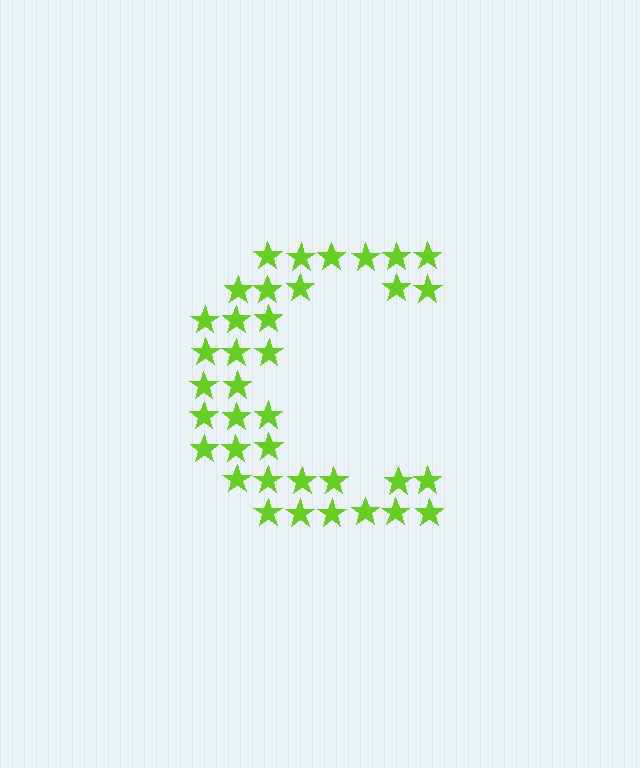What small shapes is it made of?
It is made of small stars.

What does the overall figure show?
The overall figure shows the letter C.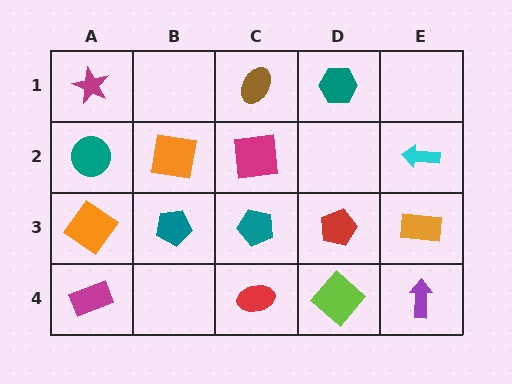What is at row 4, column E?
A purple arrow.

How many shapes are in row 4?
4 shapes.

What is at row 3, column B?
A teal pentagon.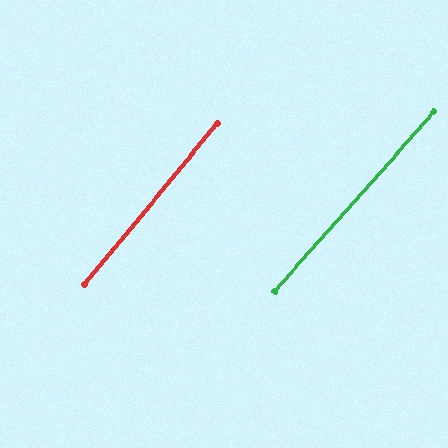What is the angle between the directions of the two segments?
Approximately 2 degrees.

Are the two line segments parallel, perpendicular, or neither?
Parallel — their directions differ by only 2.0°.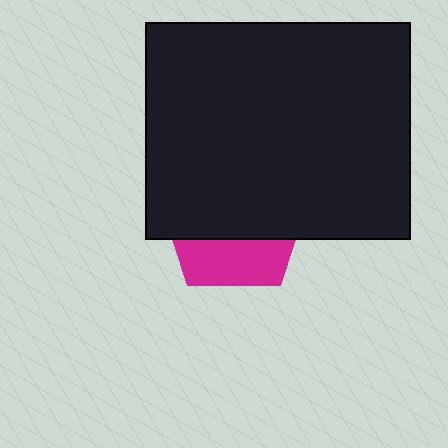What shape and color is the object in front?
The object in front is a black rectangle.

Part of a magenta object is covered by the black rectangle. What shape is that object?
It is a pentagon.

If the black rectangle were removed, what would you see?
You would see the complete magenta pentagon.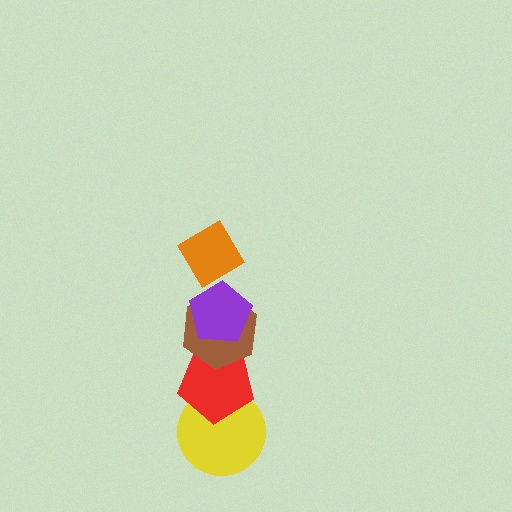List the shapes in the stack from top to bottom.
From top to bottom: the orange diamond, the purple pentagon, the brown hexagon, the red pentagon, the yellow circle.